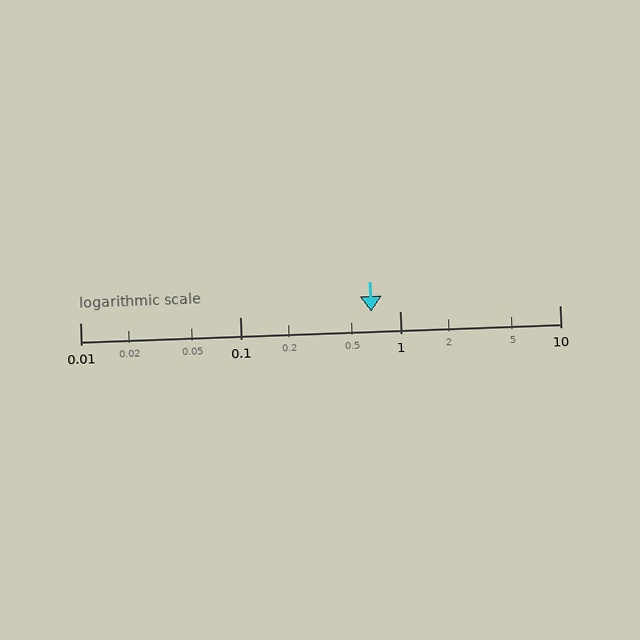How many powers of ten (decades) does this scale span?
The scale spans 3 decades, from 0.01 to 10.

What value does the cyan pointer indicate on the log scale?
The pointer indicates approximately 0.66.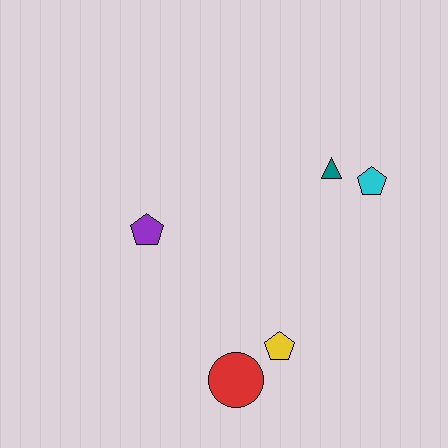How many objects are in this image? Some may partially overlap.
There are 5 objects.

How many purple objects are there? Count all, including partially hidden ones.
There is 1 purple object.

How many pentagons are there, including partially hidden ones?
There are 3 pentagons.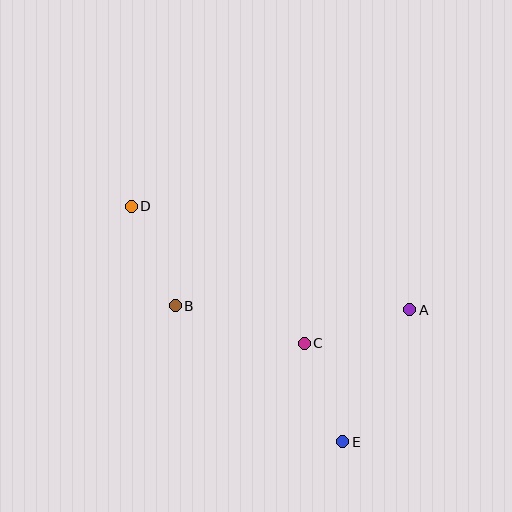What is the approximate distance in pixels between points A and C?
The distance between A and C is approximately 111 pixels.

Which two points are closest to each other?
Points C and E are closest to each other.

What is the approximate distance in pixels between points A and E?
The distance between A and E is approximately 148 pixels.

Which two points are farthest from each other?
Points D and E are farthest from each other.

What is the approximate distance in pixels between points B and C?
The distance between B and C is approximately 134 pixels.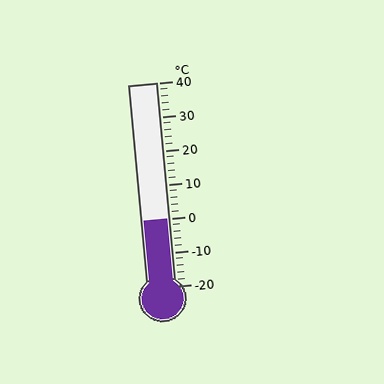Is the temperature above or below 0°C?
The temperature is at 0°C.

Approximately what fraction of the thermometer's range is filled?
The thermometer is filled to approximately 35% of its range.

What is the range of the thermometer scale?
The thermometer scale ranges from -20°C to 40°C.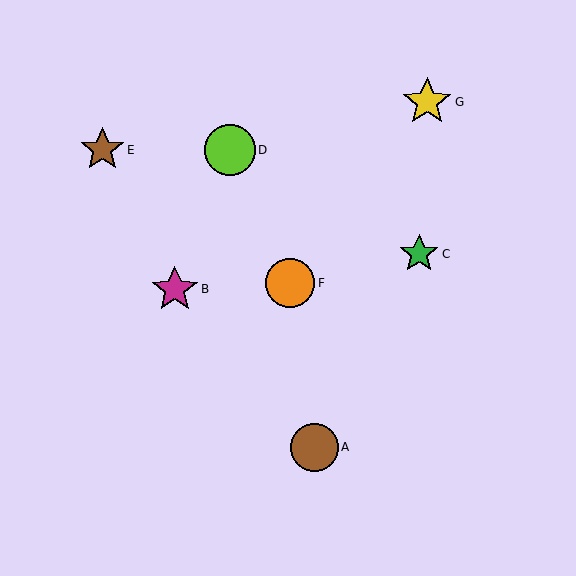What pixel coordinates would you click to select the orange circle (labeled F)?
Click at (290, 283) to select the orange circle F.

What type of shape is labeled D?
Shape D is a lime circle.